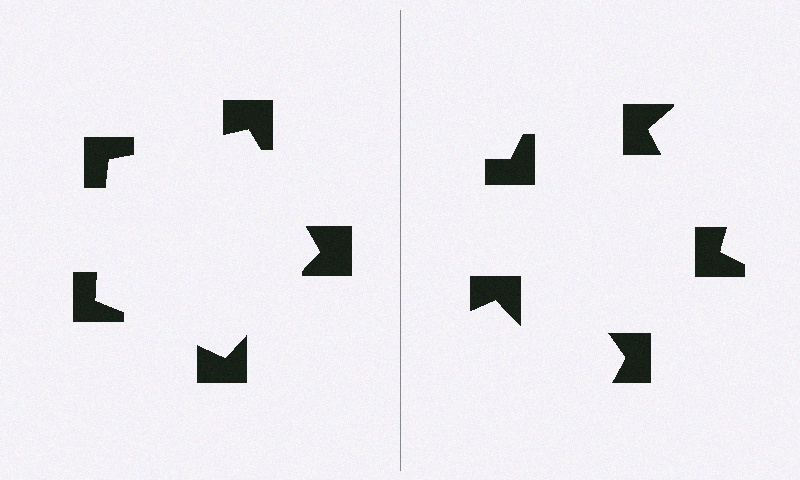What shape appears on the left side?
An illusory pentagon.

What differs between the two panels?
The notched squares are positioned identically on both sides; only the wedge orientations differ. On the left they align to a pentagon; on the right they are misaligned.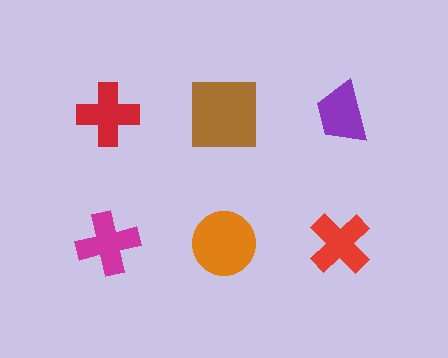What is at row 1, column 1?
A red cross.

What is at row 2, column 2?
An orange circle.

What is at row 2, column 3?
A red cross.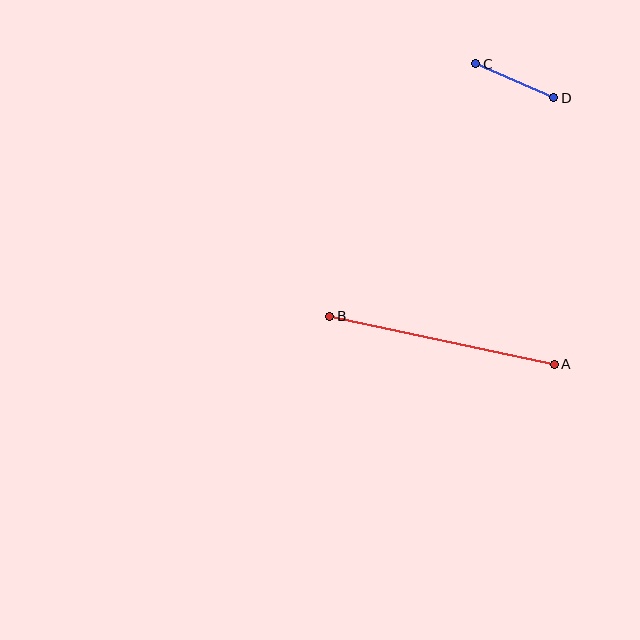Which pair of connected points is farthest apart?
Points A and B are farthest apart.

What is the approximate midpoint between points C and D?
The midpoint is at approximately (515, 81) pixels.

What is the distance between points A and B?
The distance is approximately 230 pixels.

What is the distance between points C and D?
The distance is approximately 85 pixels.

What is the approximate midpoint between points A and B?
The midpoint is at approximately (442, 340) pixels.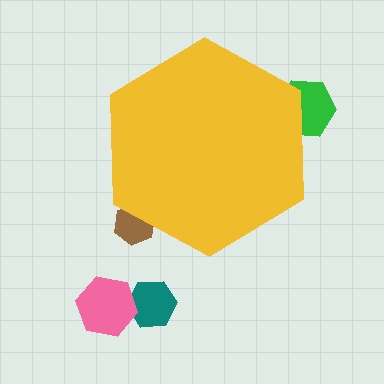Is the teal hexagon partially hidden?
No, the teal hexagon is fully visible.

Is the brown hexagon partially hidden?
Yes, the brown hexagon is partially hidden behind the yellow hexagon.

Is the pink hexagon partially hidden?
No, the pink hexagon is fully visible.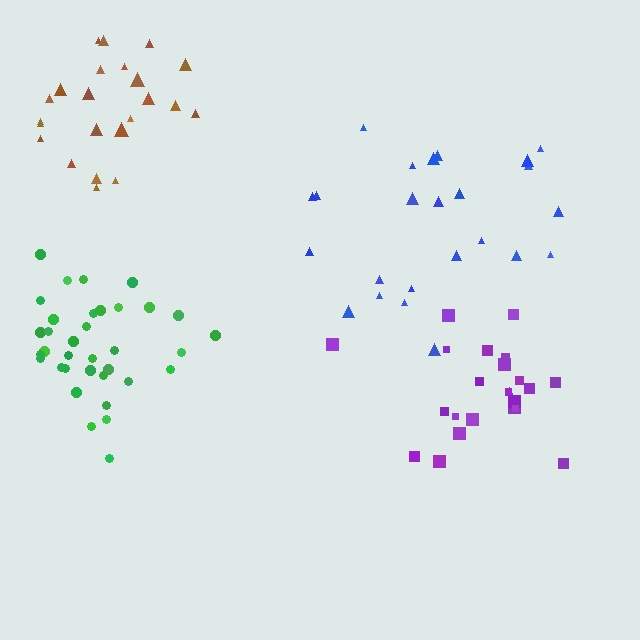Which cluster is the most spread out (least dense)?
Blue.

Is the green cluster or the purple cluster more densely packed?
Green.